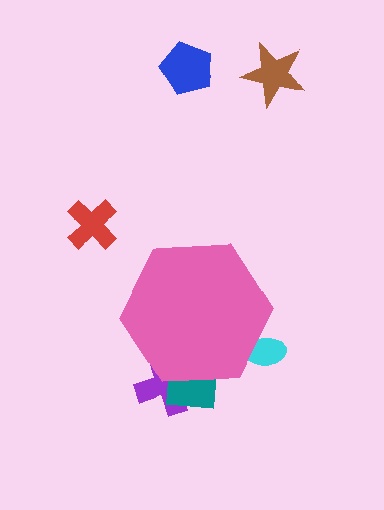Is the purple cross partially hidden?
Yes, the purple cross is partially hidden behind the pink hexagon.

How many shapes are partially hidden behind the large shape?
3 shapes are partially hidden.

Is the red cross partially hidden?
No, the red cross is fully visible.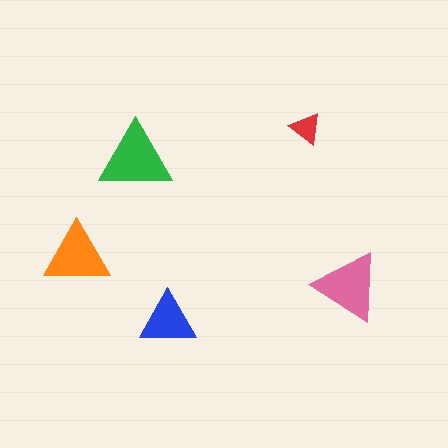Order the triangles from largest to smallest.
the green one, the pink one, the orange one, the blue one, the red one.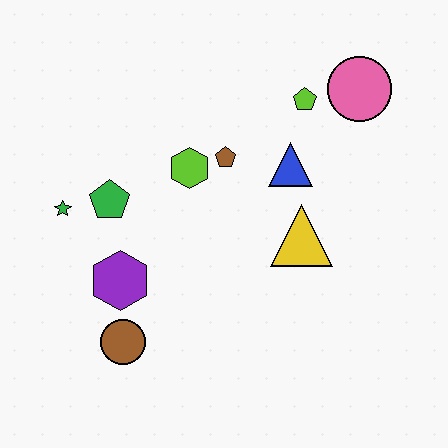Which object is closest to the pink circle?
The lime pentagon is closest to the pink circle.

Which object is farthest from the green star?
The pink circle is farthest from the green star.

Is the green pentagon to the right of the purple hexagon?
No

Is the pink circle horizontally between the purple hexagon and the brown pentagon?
No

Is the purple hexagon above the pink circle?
No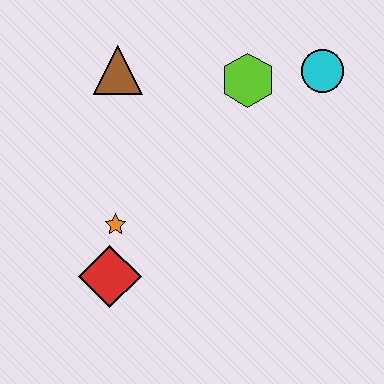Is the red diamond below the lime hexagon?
Yes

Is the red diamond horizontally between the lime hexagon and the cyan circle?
No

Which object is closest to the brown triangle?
The lime hexagon is closest to the brown triangle.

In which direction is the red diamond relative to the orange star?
The red diamond is below the orange star.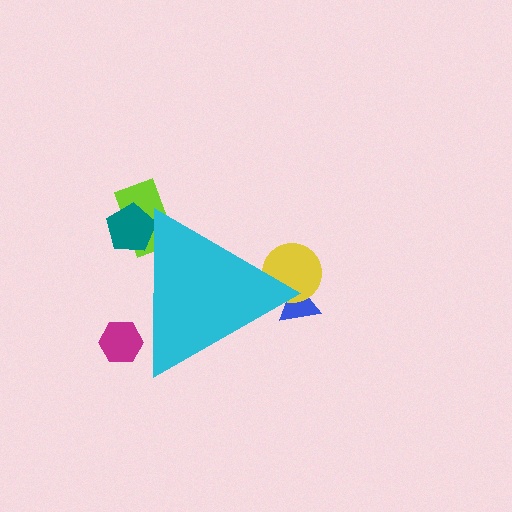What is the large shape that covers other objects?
A cyan triangle.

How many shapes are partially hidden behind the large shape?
5 shapes are partially hidden.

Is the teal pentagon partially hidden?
Yes, the teal pentagon is partially hidden behind the cyan triangle.